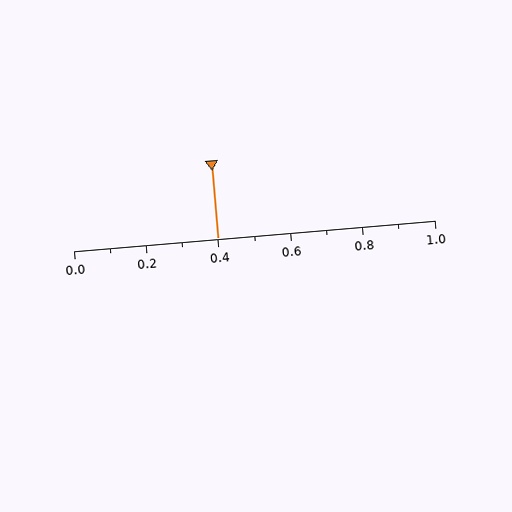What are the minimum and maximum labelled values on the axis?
The axis runs from 0.0 to 1.0.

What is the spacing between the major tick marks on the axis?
The major ticks are spaced 0.2 apart.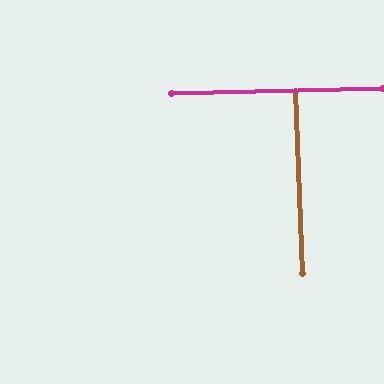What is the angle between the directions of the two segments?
Approximately 89 degrees.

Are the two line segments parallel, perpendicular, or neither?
Perpendicular — they meet at approximately 89°.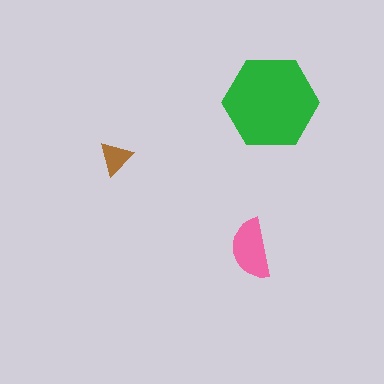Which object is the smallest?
The brown triangle.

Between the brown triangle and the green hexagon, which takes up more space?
The green hexagon.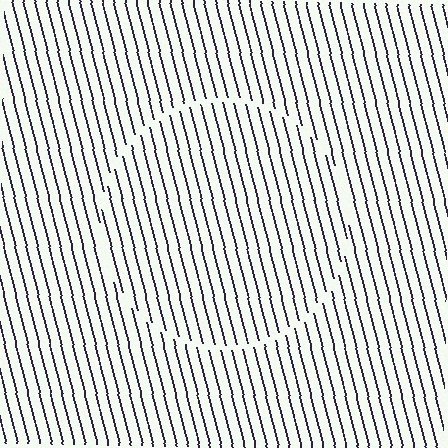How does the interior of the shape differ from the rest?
The interior of the shape contains the same grating, shifted by half a period — the contour is defined by the phase discontinuity where line-ends from the inner and outer gratings abut.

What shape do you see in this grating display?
An illusory circle. The interior of the shape contains the same grating, shifted by half a period — the contour is defined by the phase discontinuity where line-ends from the inner and outer gratings abut.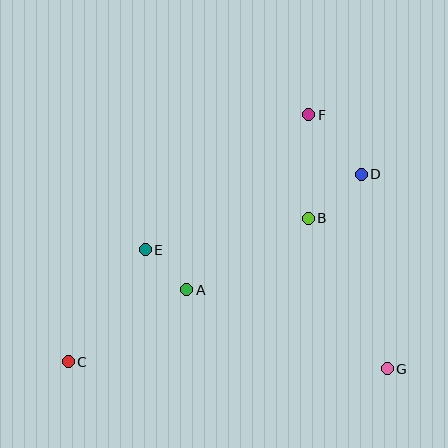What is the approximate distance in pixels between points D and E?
The distance between D and E is approximately 229 pixels.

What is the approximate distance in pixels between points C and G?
The distance between C and G is approximately 319 pixels.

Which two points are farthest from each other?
Points C and D are farthest from each other.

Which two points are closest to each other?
Points A and E are closest to each other.